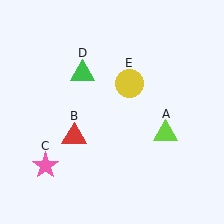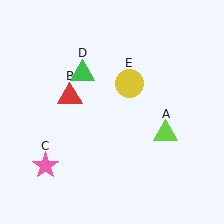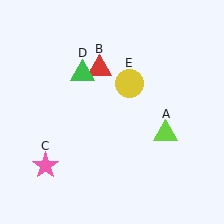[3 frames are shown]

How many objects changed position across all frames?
1 object changed position: red triangle (object B).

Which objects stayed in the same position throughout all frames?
Lime triangle (object A) and pink star (object C) and green triangle (object D) and yellow circle (object E) remained stationary.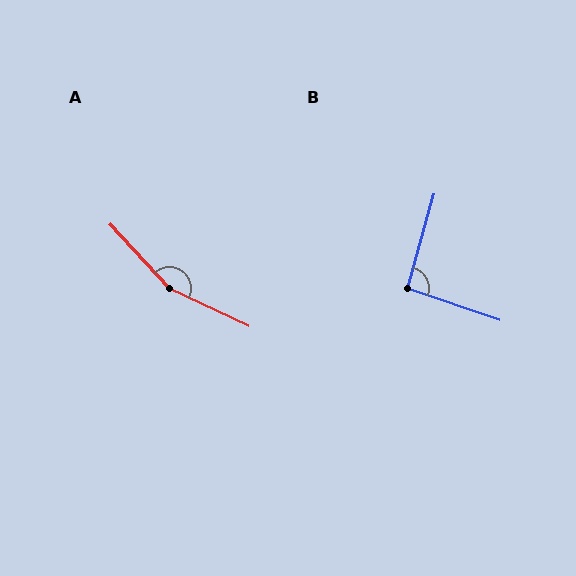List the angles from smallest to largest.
B (93°), A (158°).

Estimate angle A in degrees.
Approximately 158 degrees.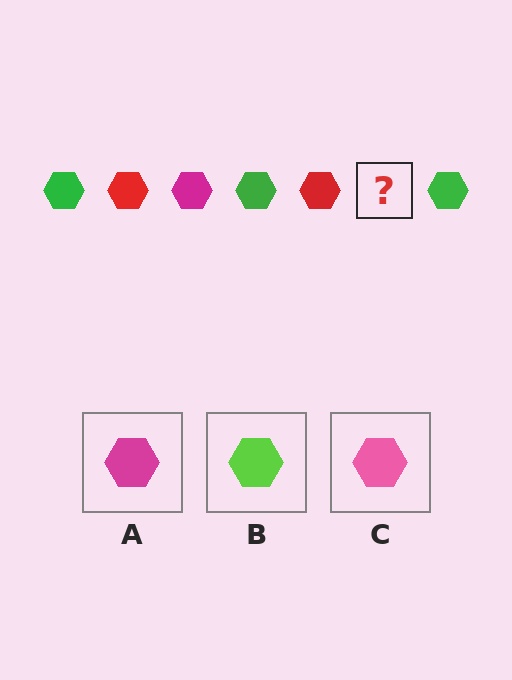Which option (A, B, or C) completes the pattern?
A.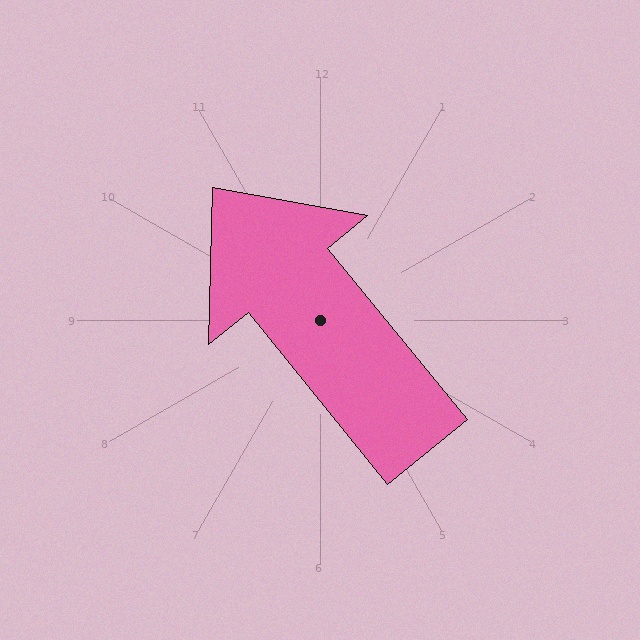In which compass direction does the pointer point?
Northwest.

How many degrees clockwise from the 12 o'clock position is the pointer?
Approximately 321 degrees.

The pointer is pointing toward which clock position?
Roughly 11 o'clock.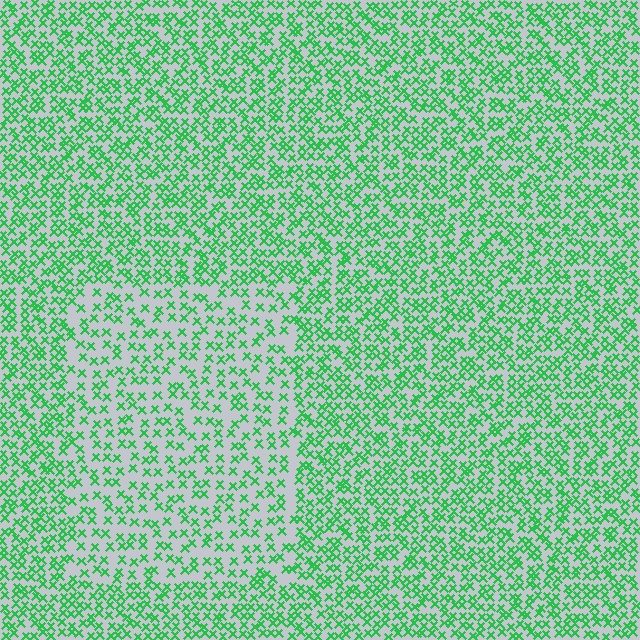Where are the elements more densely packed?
The elements are more densely packed outside the rectangle boundary.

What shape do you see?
I see a rectangle.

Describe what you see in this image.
The image contains small green elements arranged at two different densities. A rectangle-shaped region is visible where the elements are less densely packed than the surrounding area.